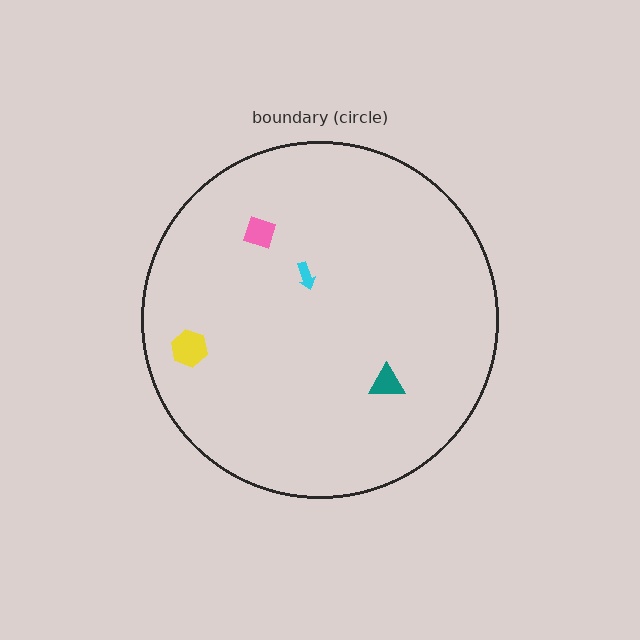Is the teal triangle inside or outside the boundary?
Inside.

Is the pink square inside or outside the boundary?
Inside.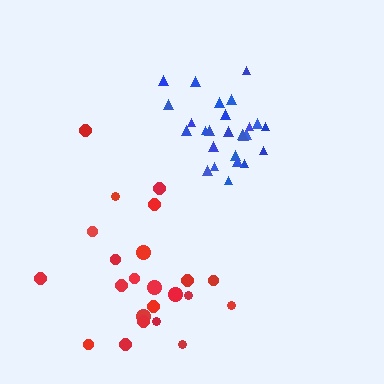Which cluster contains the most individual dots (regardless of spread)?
Blue (28).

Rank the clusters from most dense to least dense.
blue, red.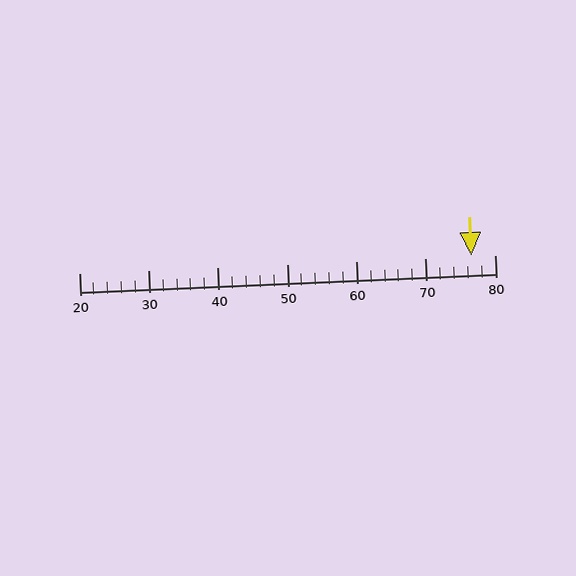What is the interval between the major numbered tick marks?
The major tick marks are spaced 10 units apart.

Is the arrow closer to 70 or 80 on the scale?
The arrow is closer to 80.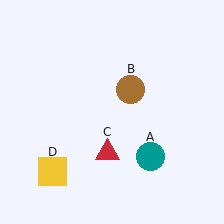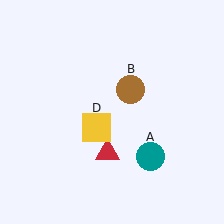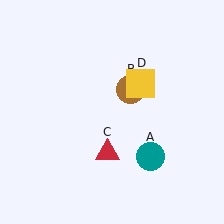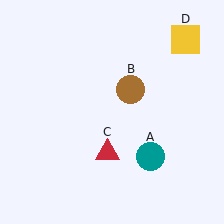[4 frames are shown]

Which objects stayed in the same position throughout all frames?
Teal circle (object A) and brown circle (object B) and red triangle (object C) remained stationary.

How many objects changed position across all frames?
1 object changed position: yellow square (object D).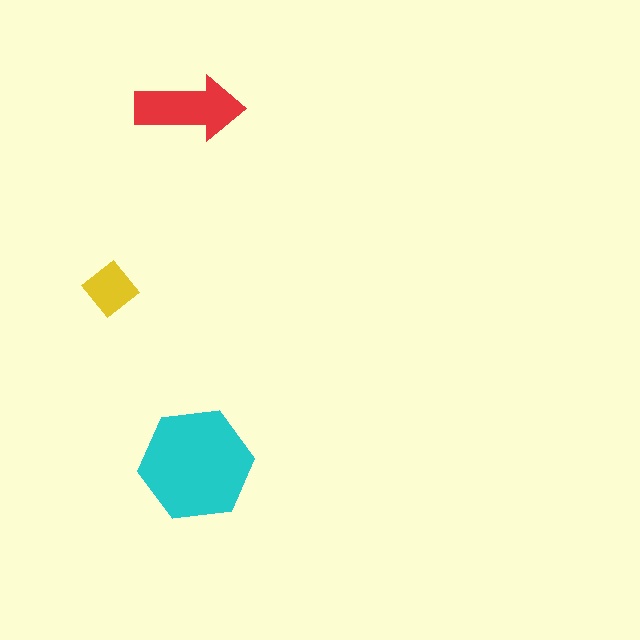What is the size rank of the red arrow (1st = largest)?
2nd.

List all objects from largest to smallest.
The cyan hexagon, the red arrow, the yellow diamond.